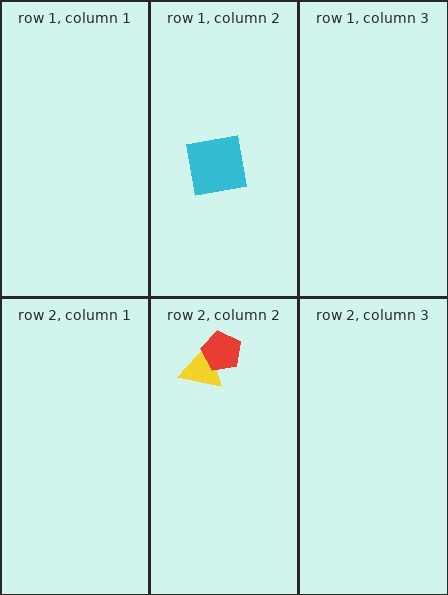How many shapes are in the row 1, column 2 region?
1.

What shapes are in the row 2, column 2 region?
The yellow triangle, the red pentagon.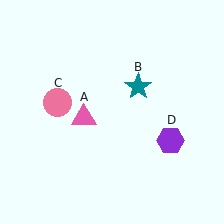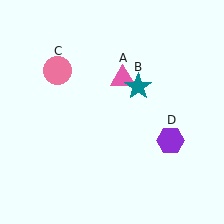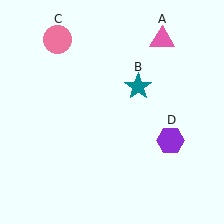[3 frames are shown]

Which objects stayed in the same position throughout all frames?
Teal star (object B) and purple hexagon (object D) remained stationary.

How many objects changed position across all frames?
2 objects changed position: pink triangle (object A), pink circle (object C).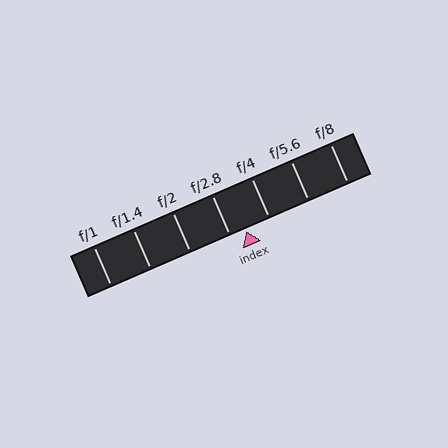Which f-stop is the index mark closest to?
The index mark is closest to f/2.8.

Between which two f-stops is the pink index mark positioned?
The index mark is between f/2.8 and f/4.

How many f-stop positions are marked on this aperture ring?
There are 7 f-stop positions marked.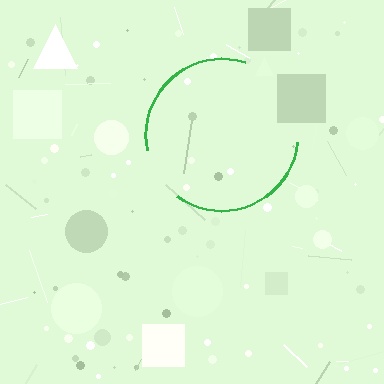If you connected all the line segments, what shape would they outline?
They would outline a circle.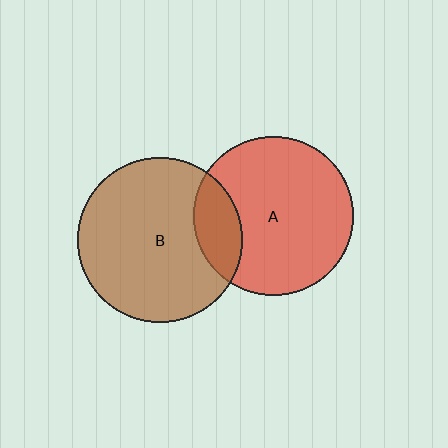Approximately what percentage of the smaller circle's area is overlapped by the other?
Approximately 20%.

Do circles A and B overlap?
Yes.